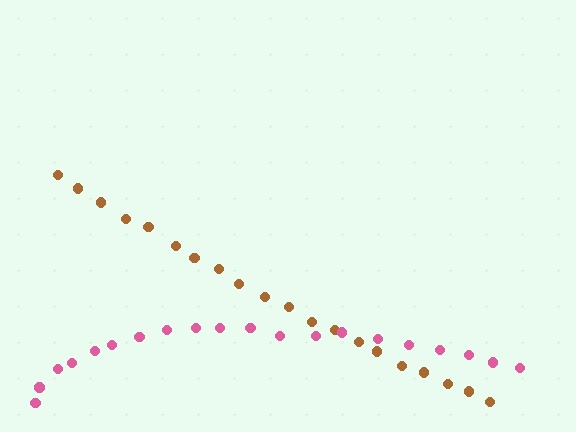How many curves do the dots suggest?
There are 2 distinct paths.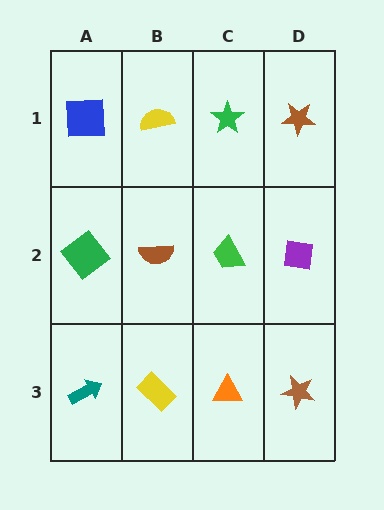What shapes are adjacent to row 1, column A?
A green diamond (row 2, column A), a yellow semicircle (row 1, column B).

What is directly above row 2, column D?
A brown star.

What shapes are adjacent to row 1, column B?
A brown semicircle (row 2, column B), a blue square (row 1, column A), a green star (row 1, column C).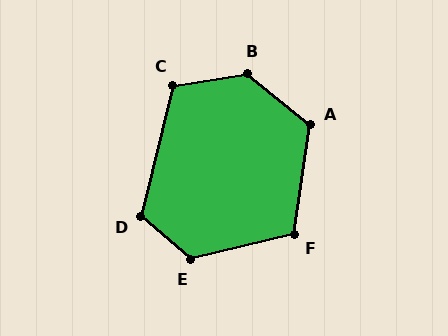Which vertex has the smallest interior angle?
F, at approximately 112 degrees.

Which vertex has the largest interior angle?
B, at approximately 132 degrees.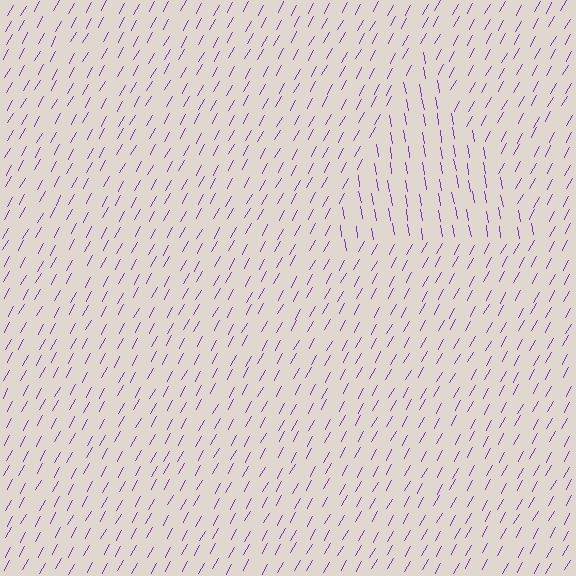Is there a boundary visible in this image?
Yes, there is a texture boundary formed by a change in line orientation.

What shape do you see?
I see a triangle.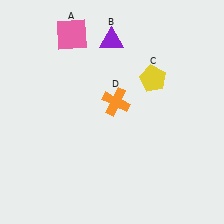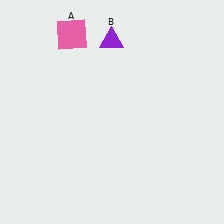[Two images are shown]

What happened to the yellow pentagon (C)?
The yellow pentagon (C) was removed in Image 2. It was in the top-right area of Image 1.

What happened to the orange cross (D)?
The orange cross (D) was removed in Image 2. It was in the top-right area of Image 1.